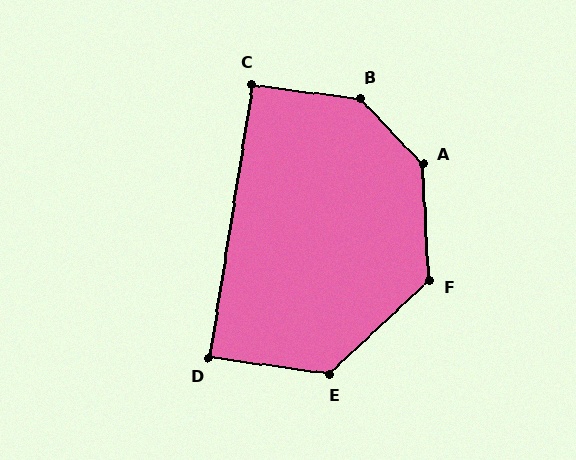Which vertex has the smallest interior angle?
D, at approximately 89 degrees.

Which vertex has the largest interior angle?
B, at approximately 141 degrees.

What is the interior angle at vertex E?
Approximately 129 degrees (obtuse).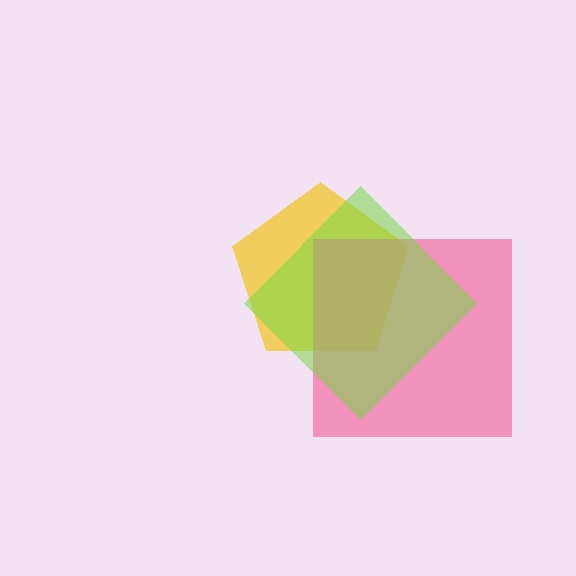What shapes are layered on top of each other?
The layered shapes are: a yellow pentagon, a pink square, a lime diamond.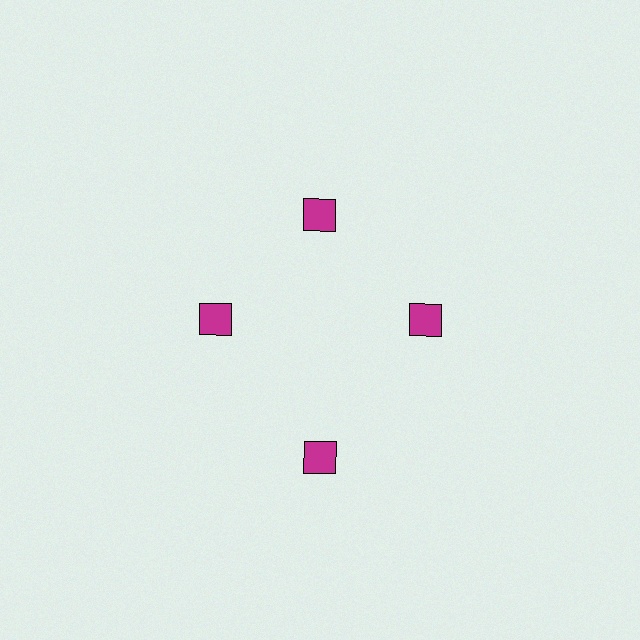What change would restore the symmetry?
The symmetry would be restored by moving it inward, back onto the ring so that all 4 squares sit at equal angles and equal distance from the center.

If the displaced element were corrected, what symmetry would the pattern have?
It would have 4-fold rotational symmetry — the pattern would map onto itself every 90 degrees.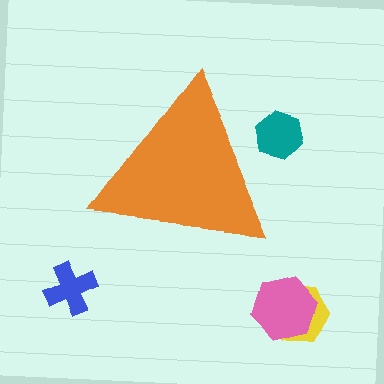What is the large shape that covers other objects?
An orange triangle.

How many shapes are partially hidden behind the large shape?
1 shape is partially hidden.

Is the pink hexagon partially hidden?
No, the pink hexagon is fully visible.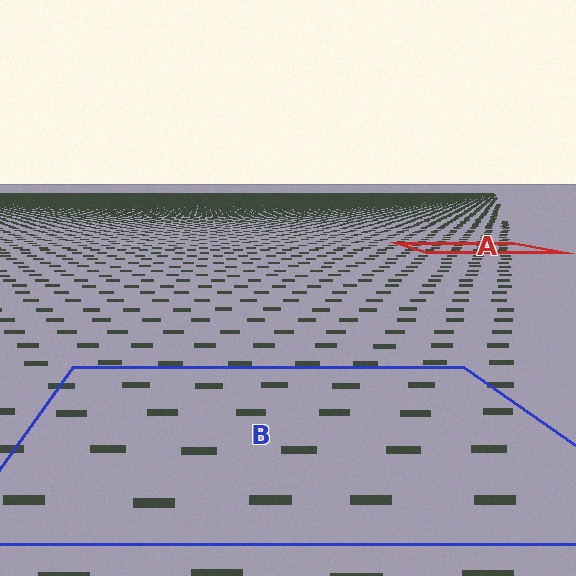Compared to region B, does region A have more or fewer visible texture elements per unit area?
Region A has more texture elements per unit area — they are packed more densely because it is farther away.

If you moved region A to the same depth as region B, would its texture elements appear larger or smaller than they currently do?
They would appear larger. At a closer depth, the same texture elements are projected at a bigger on-screen size.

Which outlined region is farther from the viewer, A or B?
Region A is farther from the viewer — the texture elements inside it appear smaller and more densely packed.